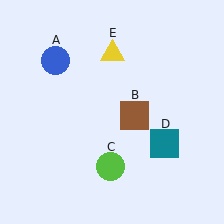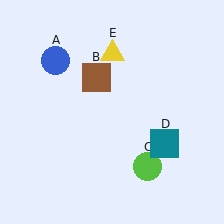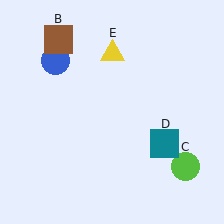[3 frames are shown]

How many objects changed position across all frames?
2 objects changed position: brown square (object B), lime circle (object C).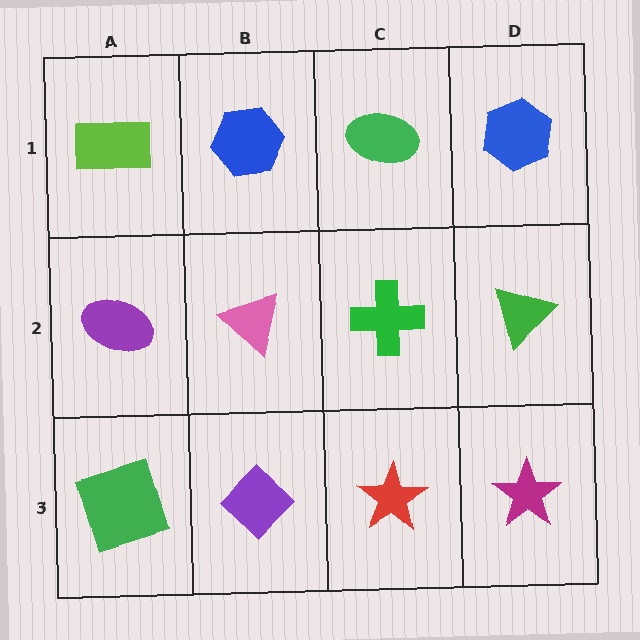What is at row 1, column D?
A blue hexagon.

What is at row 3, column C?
A red star.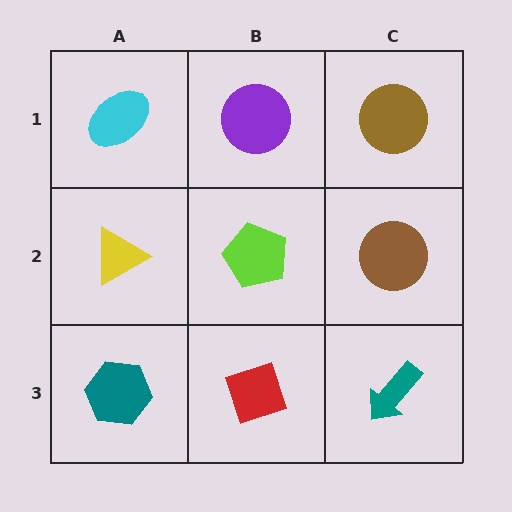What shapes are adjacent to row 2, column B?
A purple circle (row 1, column B), a red diamond (row 3, column B), a yellow triangle (row 2, column A), a brown circle (row 2, column C).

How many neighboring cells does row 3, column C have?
2.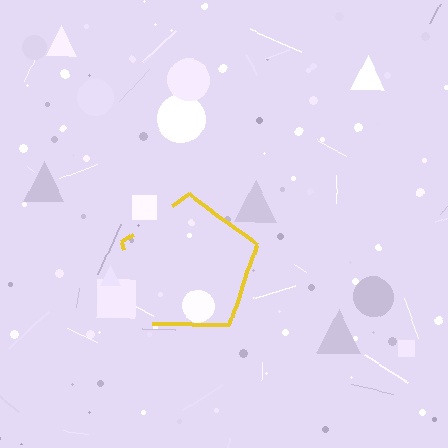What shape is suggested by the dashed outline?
The dashed outline suggests a pentagon.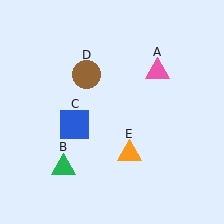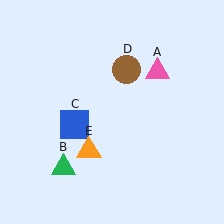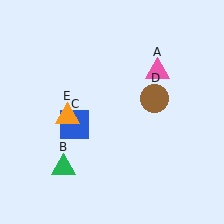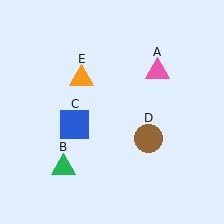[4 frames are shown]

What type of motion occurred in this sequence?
The brown circle (object D), orange triangle (object E) rotated clockwise around the center of the scene.